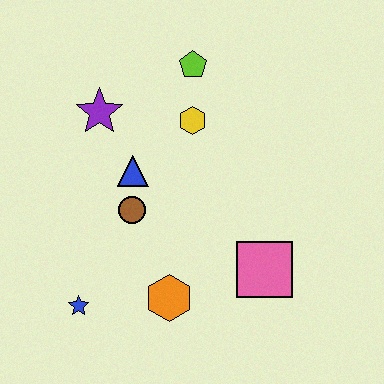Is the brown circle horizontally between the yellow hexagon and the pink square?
No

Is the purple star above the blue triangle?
Yes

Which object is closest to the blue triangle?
The brown circle is closest to the blue triangle.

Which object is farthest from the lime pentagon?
The blue star is farthest from the lime pentagon.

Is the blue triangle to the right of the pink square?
No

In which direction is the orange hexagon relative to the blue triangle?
The orange hexagon is below the blue triangle.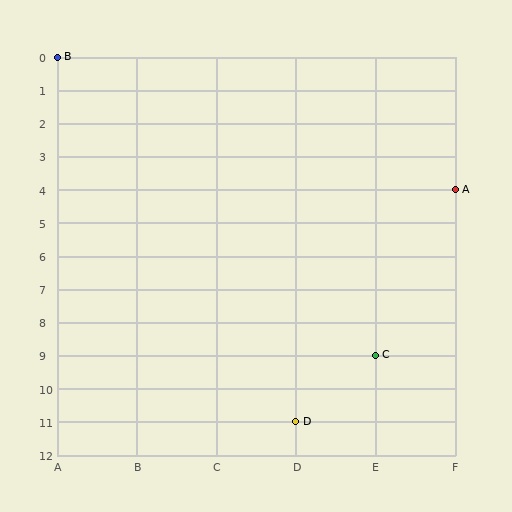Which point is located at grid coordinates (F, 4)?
Point A is at (F, 4).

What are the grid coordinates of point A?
Point A is at grid coordinates (F, 4).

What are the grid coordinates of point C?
Point C is at grid coordinates (E, 9).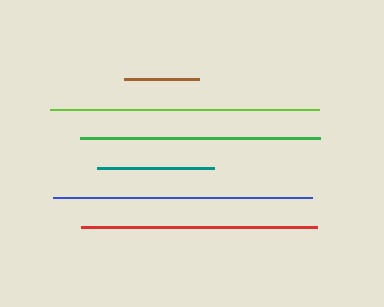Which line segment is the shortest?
The brown line is the shortest at approximately 75 pixels.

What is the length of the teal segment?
The teal segment is approximately 117 pixels long.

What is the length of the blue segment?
The blue segment is approximately 259 pixels long.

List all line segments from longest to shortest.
From longest to shortest: lime, blue, green, red, teal, brown.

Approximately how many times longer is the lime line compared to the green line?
The lime line is approximately 1.1 times the length of the green line.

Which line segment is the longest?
The lime line is the longest at approximately 269 pixels.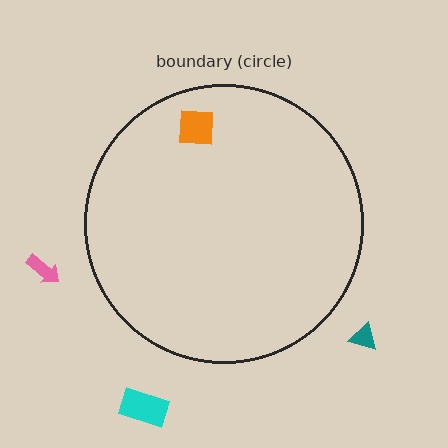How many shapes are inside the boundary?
1 inside, 3 outside.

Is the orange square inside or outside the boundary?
Inside.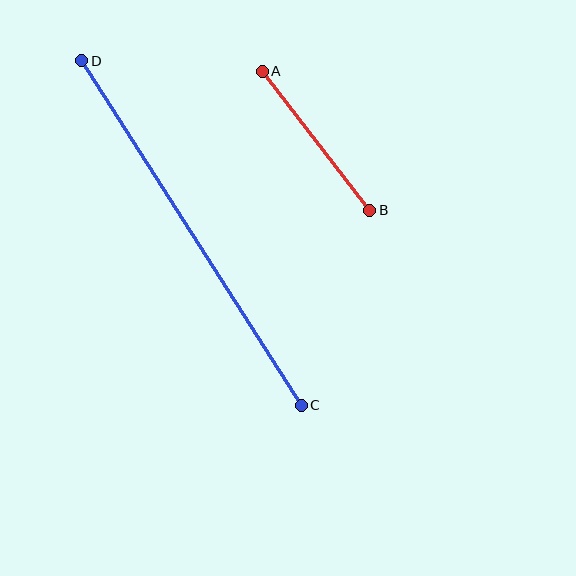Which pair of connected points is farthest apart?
Points C and D are farthest apart.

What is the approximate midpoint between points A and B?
The midpoint is at approximately (316, 141) pixels.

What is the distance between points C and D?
The distance is approximately 409 pixels.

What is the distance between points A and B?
The distance is approximately 176 pixels.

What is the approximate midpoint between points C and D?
The midpoint is at approximately (192, 233) pixels.